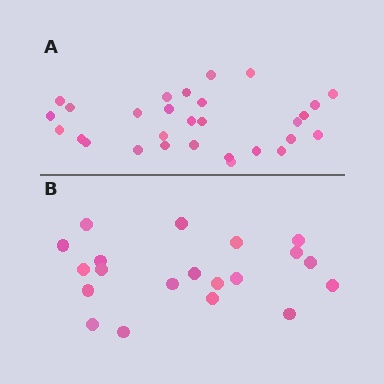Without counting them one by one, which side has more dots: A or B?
Region A (the top region) has more dots.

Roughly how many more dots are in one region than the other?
Region A has roughly 8 or so more dots than region B.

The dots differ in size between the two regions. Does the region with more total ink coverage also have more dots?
No. Region B has more total ink coverage because its dots are larger, but region A actually contains more individual dots. Total area can be misleading — the number of items is what matters here.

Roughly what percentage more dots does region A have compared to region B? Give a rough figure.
About 45% more.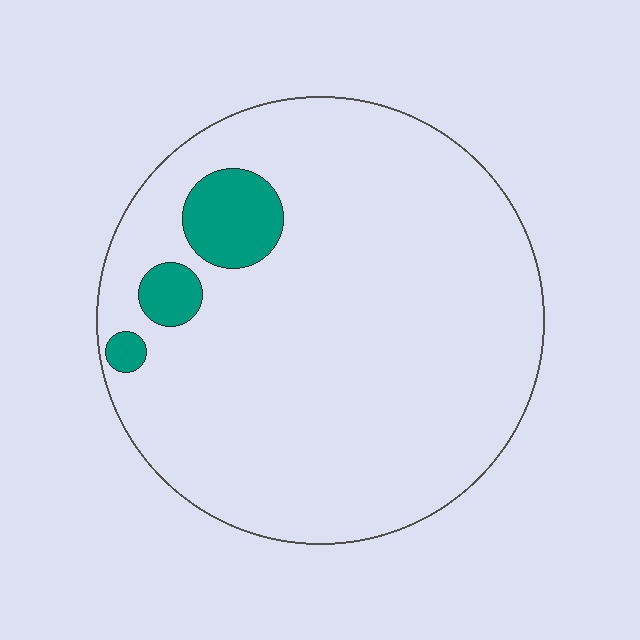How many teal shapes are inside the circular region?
3.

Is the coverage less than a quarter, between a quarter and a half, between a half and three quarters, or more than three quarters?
Less than a quarter.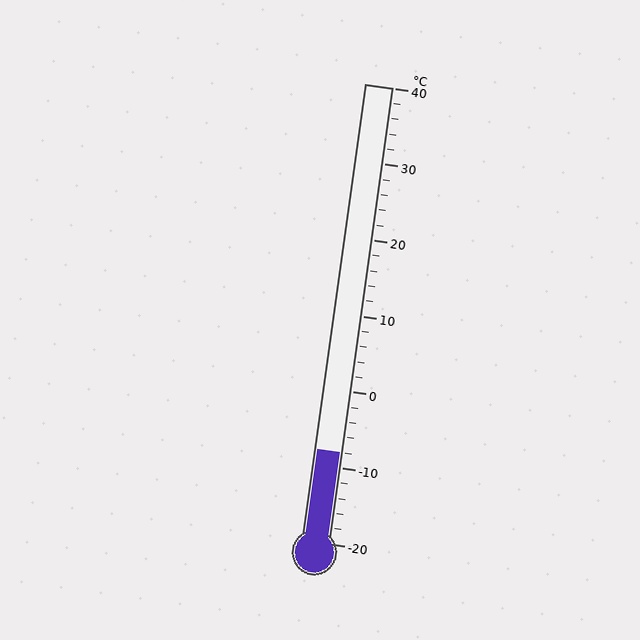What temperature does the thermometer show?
The thermometer shows approximately -8°C.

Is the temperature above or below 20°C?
The temperature is below 20°C.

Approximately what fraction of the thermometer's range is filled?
The thermometer is filled to approximately 20% of its range.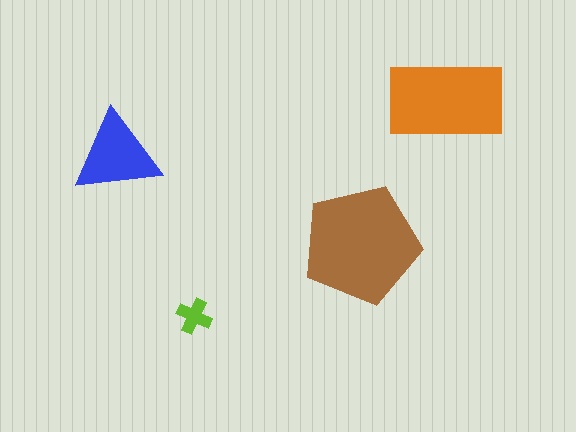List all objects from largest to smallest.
The brown pentagon, the orange rectangle, the blue triangle, the lime cross.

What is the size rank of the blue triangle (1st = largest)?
3rd.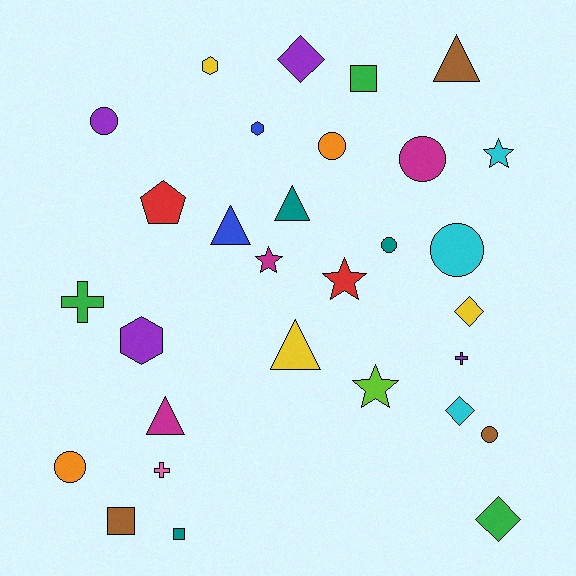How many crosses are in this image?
There are 3 crosses.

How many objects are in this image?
There are 30 objects.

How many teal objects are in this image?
There are 3 teal objects.